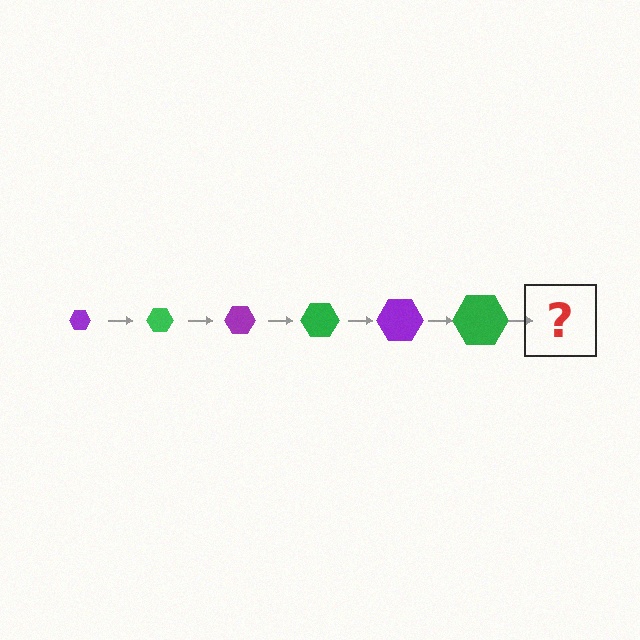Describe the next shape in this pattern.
It should be a purple hexagon, larger than the previous one.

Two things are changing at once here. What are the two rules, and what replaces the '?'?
The two rules are that the hexagon grows larger each step and the color cycles through purple and green. The '?' should be a purple hexagon, larger than the previous one.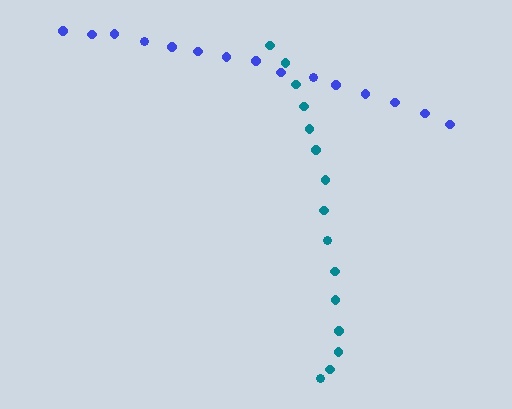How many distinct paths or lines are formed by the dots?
There are 2 distinct paths.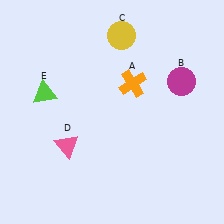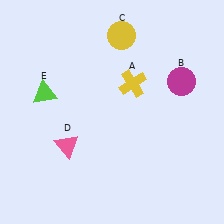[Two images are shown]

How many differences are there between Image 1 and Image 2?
There is 1 difference between the two images.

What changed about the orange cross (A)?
In Image 1, A is orange. In Image 2, it changed to yellow.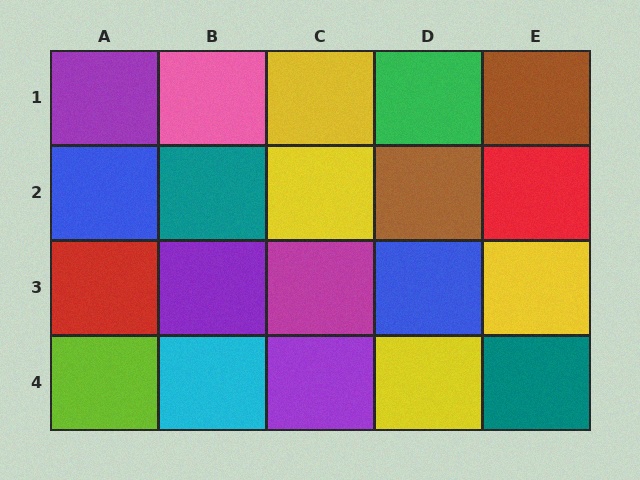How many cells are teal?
2 cells are teal.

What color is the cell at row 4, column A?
Lime.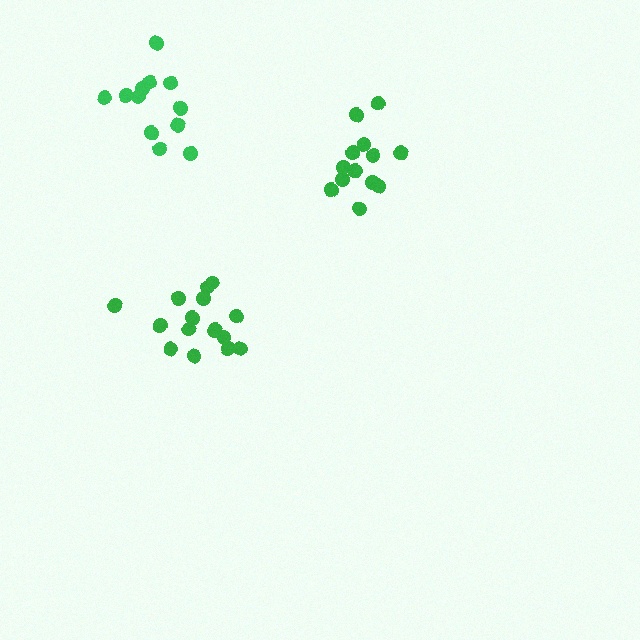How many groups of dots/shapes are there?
There are 3 groups.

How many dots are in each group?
Group 1: 16 dots, Group 2: 12 dots, Group 3: 13 dots (41 total).